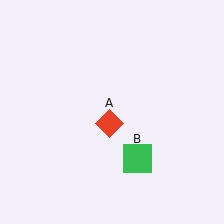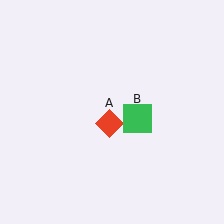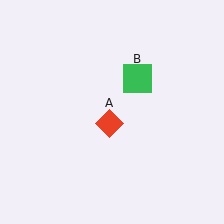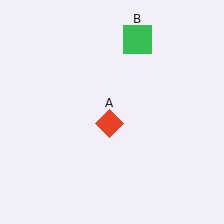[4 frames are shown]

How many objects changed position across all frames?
1 object changed position: green square (object B).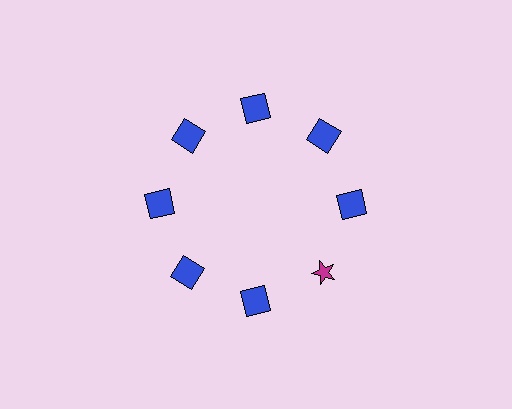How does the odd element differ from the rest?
It differs in both color (magenta instead of blue) and shape (star instead of square).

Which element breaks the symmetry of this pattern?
The magenta star at roughly the 4 o'clock position breaks the symmetry. All other shapes are blue squares.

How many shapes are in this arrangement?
There are 8 shapes arranged in a ring pattern.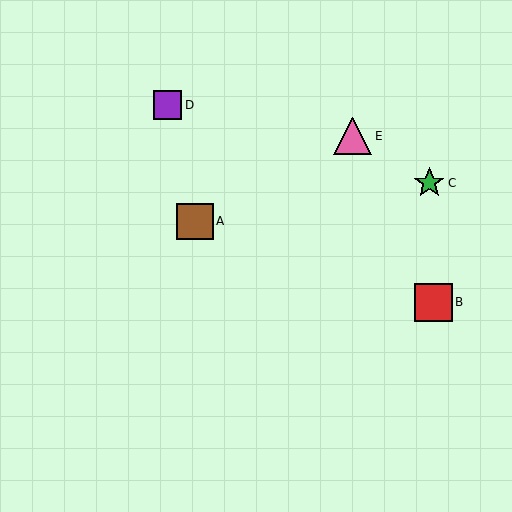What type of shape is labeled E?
Shape E is a pink triangle.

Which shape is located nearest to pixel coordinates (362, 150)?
The pink triangle (labeled E) at (353, 136) is nearest to that location.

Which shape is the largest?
The red square (labeled B) is the largest.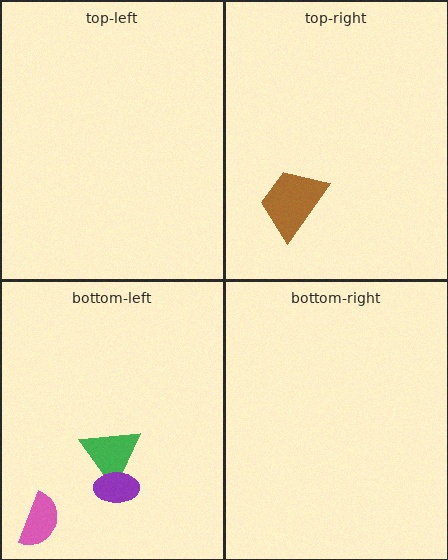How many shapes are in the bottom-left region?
3.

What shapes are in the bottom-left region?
The green triangle, the purple ellipse, the pink semicircle.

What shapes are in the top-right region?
The brown trapezoid.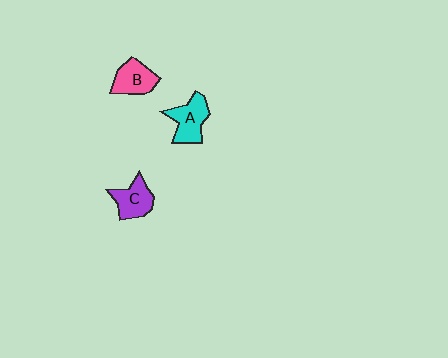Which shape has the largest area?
Shape A (cyan).